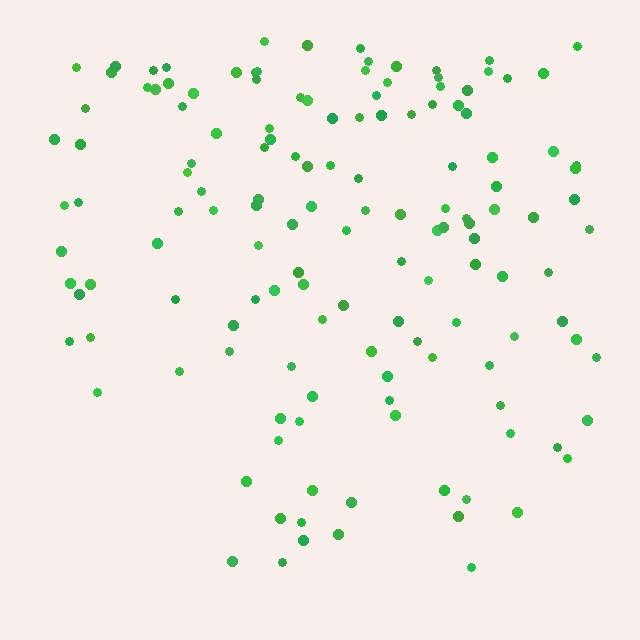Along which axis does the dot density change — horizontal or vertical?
Vertical.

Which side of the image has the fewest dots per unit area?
The bottom.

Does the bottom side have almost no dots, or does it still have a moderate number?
Still a moderate number, just noticeably fewer than the top.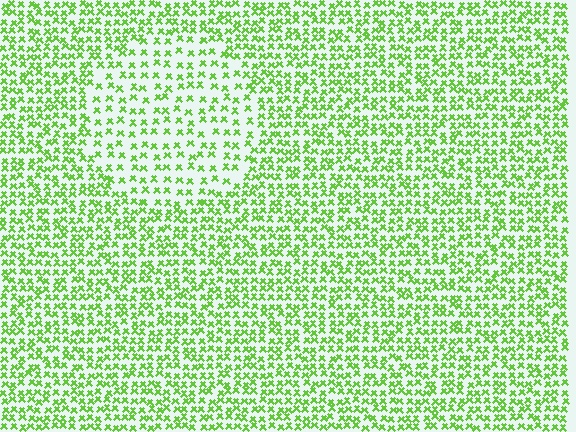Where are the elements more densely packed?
The elements are more densely packed outside the circle boundary.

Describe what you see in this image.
The image contains small lime elements arranged at two different densities. A circle-shaped region is visible where the elements are less densely packed than the surrounding area.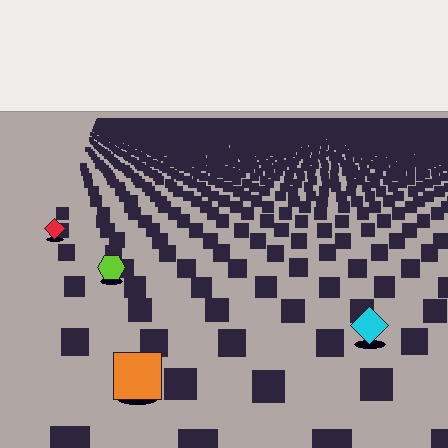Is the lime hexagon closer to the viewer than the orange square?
No. The orange square is closer — you can tell from the texture gradient: the ground texture is coarser near it.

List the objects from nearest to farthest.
From nearest to farthest: the orange square, the cyan diamond, the lime hexagon, the red diamond.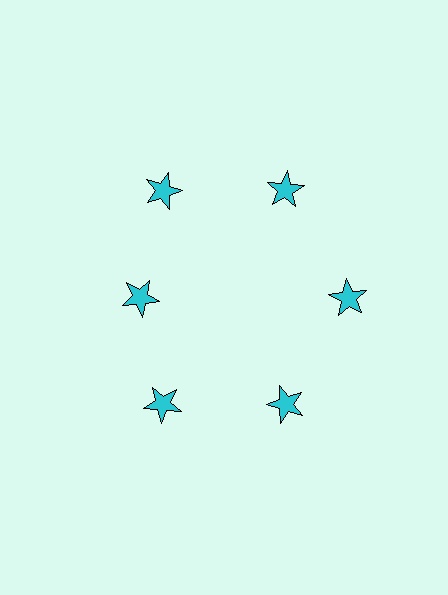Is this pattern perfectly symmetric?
No. The 6 cyan stars are arranged in a ring, but one element near the 9 o'clock position is pulled inward toward the center, breaking the 6-fold rotational symmetry.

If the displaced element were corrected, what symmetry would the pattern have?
It would have 6-fold rotational symmetry — the pattern would map onto itself every 60 degrees.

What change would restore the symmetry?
The symmetry would be restored by moving it outward, back onto the ring so that all 6 stars sit at equal angles and equal distance from the center.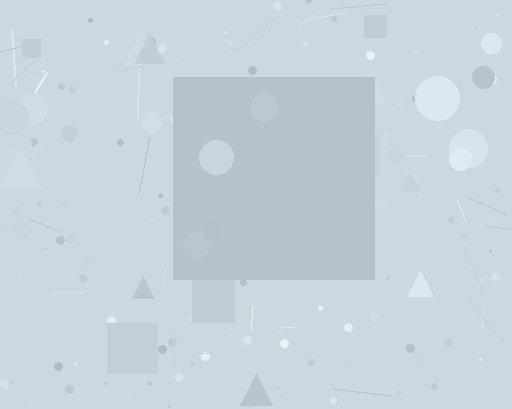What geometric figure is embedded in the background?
A square is embedded in the background.